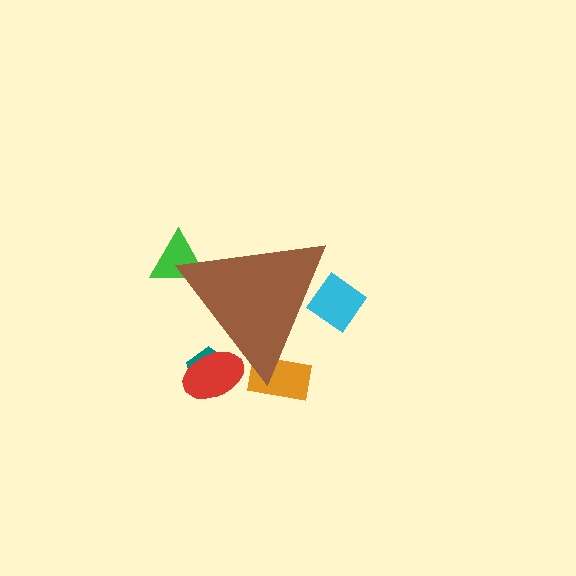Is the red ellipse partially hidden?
Yes, the red ellipse is partially hidden behind the brown triangle.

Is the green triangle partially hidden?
Yes, the green triangle is partially hidden behind the brown triangle.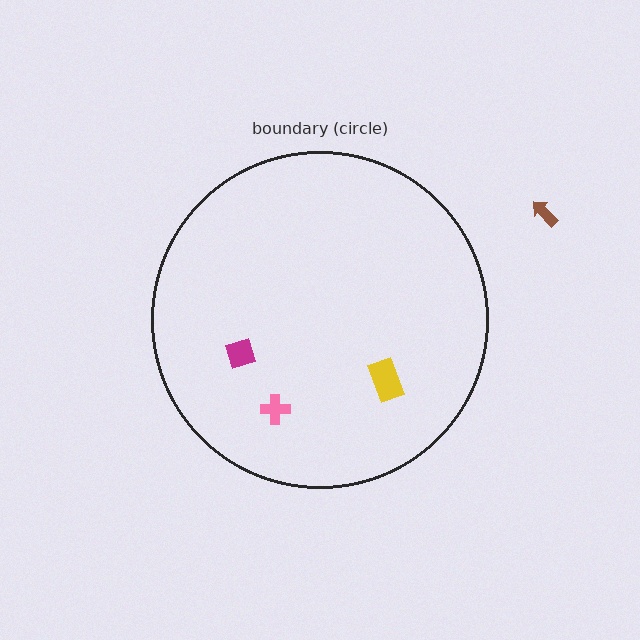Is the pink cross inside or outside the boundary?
Inside.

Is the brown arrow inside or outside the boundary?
Outside.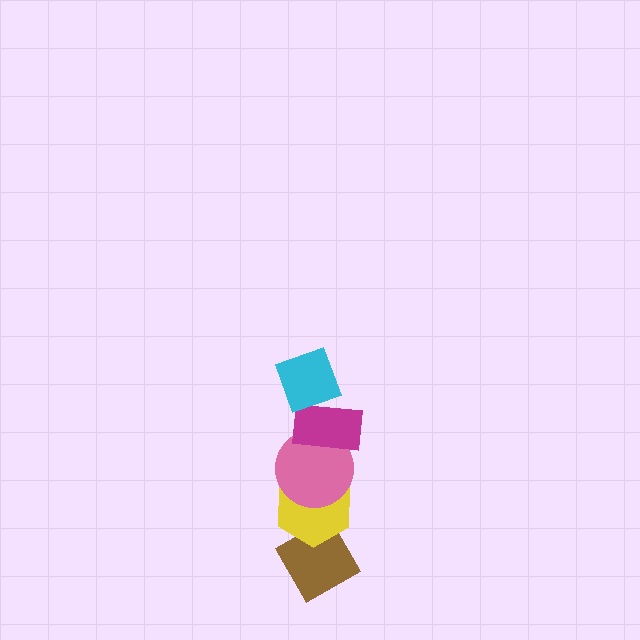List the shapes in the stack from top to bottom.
From top to bottom: the cyan diamond, the magenta rectangle, the pink circle, the yellow hexagon, the brown diamond.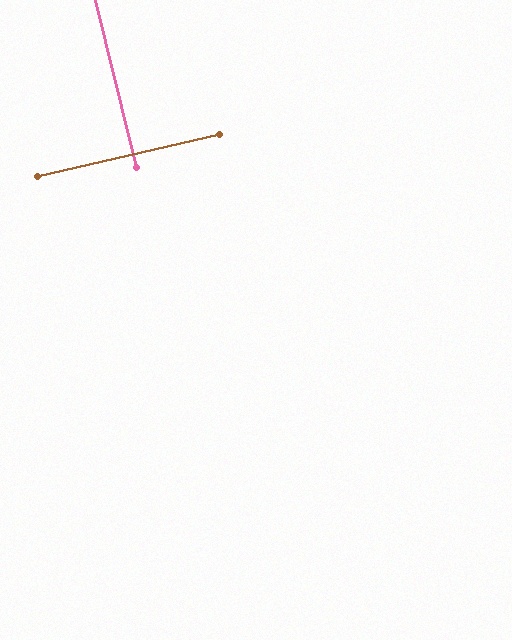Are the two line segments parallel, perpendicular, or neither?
Perpendicular — they meet at approximately 89°.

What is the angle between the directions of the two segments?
Approximately 89 degrees.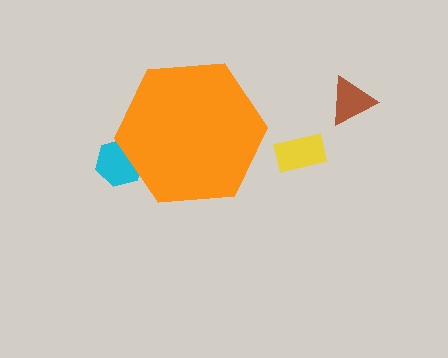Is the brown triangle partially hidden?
No, the brown triangle is fully visible.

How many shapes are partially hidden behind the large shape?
1 shape is partially hidden.